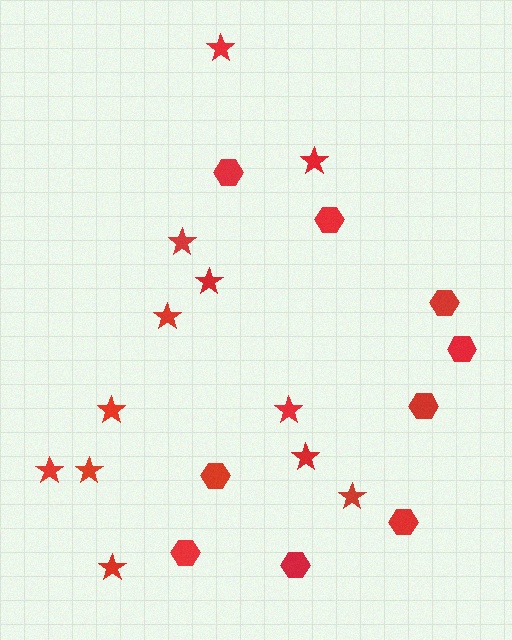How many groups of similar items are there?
There are 2 groups: one group of hexagons (9) and one group of stars (12).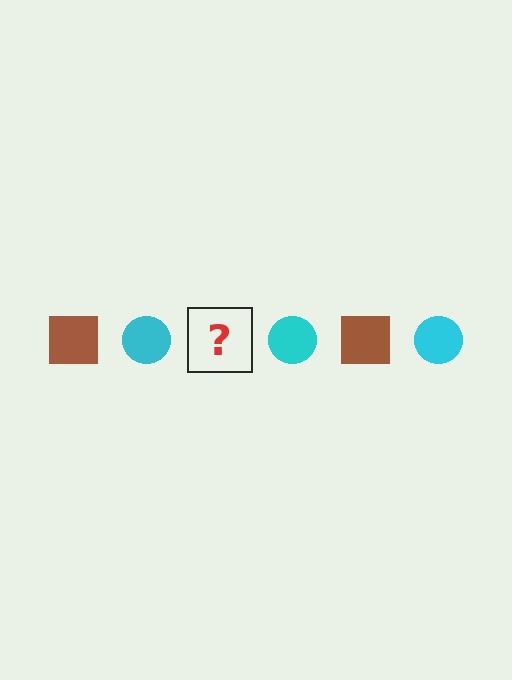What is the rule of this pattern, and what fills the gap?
The rule is that the pattern alternates between brown square and cyan circle. The gap should be filled with a brown square.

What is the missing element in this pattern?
The missing element is a brown square.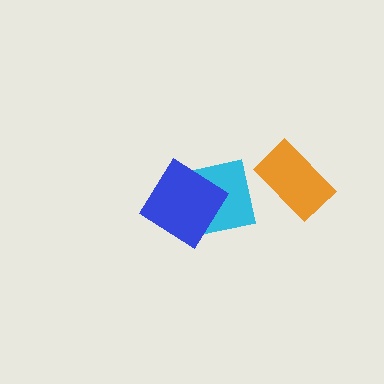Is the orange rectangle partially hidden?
No, no other shape covers it.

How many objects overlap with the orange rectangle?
0 objects overlap with the orange rectangle.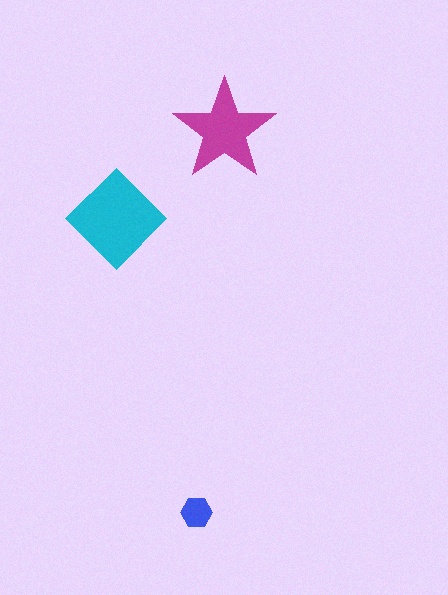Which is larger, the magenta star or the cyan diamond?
The cyan diamond.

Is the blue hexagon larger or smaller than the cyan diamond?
Smaller.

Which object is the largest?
The cyan diamond.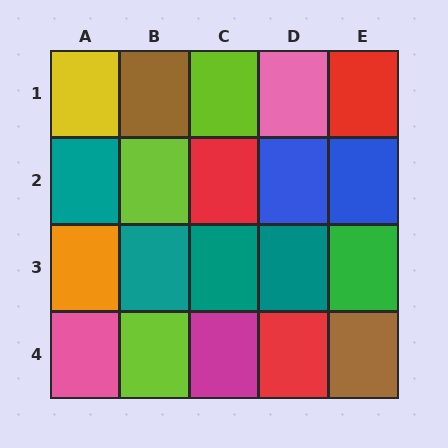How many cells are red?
3 cells are red.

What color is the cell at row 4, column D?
Red.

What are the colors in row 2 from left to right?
Teal, lime, red, blue, blue.